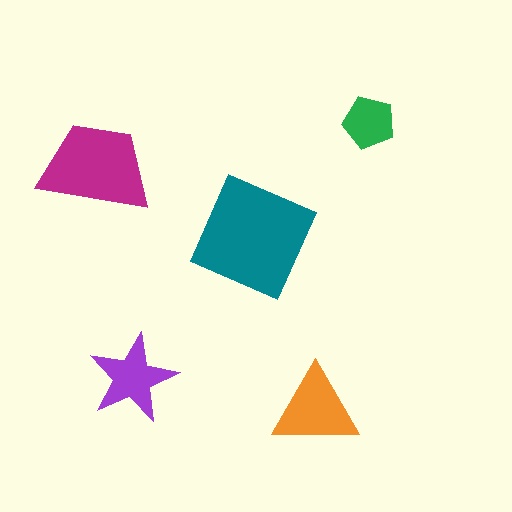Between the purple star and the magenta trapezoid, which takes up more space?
The magenta trapezoid.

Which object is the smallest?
The green pentagon.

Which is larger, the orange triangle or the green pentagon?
The orange triangle.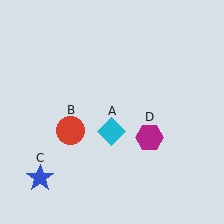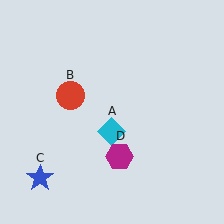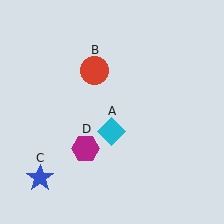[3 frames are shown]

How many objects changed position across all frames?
2 objects changed position: red circle (object B), magenta hexagon (object D).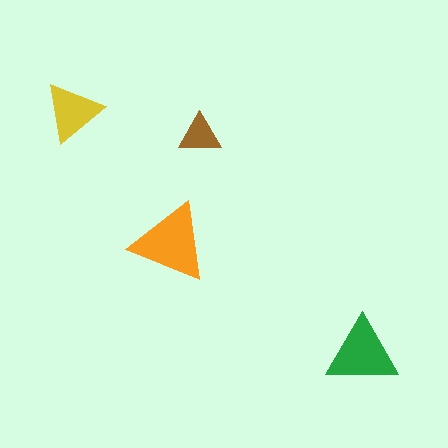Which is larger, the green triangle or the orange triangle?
The orange one.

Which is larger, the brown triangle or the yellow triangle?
The yellow one.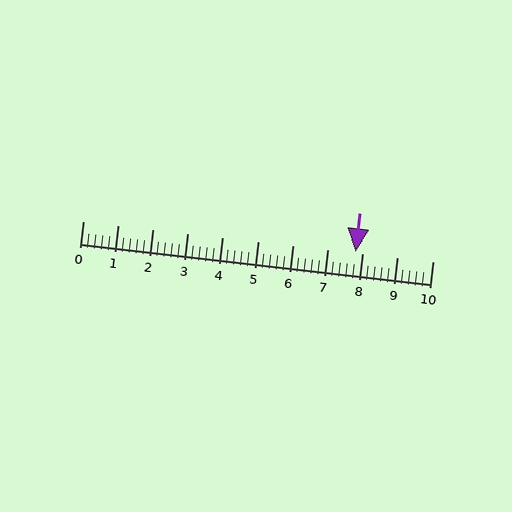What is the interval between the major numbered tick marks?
The major tick marks are spaced 1 units apart.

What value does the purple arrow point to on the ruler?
The purple arrow points to approximately 7.8.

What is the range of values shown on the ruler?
The ruler shows values from 0 to 10.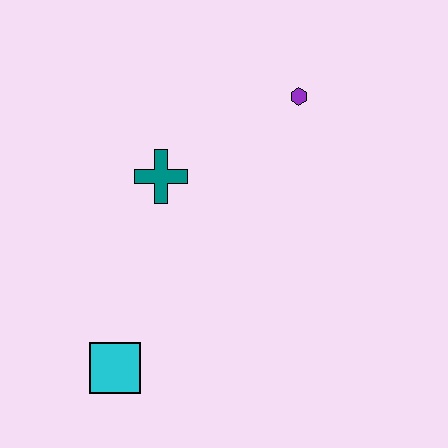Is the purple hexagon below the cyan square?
No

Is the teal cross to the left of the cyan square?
No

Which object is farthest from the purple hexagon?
The cyan square is farthest from the purple hexagon.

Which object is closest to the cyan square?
The teal cross is closest to the cyan square.